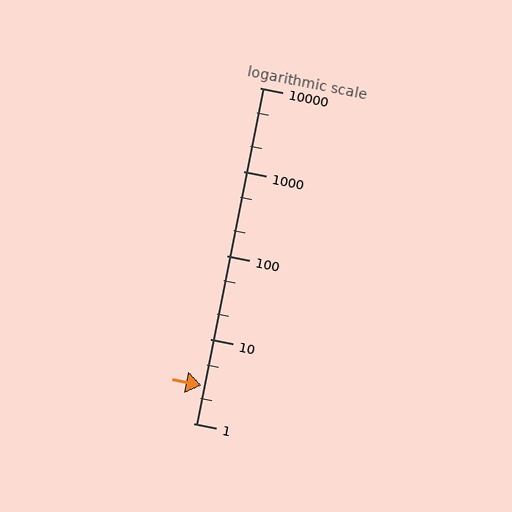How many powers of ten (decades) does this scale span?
The scale spans 4 decades, from 1 to 10000.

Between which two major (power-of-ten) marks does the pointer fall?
The pointer is between 1 and 10.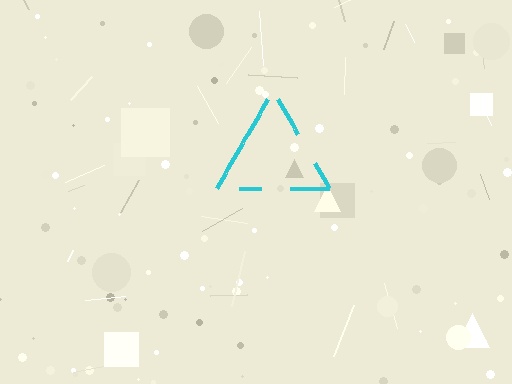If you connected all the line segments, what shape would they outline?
They would outline a triangle.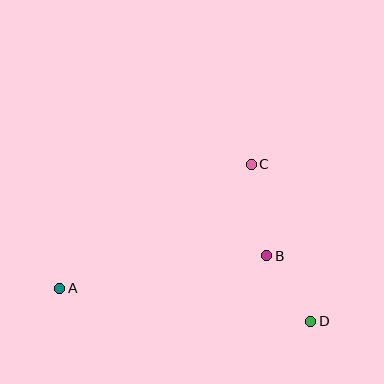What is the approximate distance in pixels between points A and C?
The distance between A and C is approximately 228 pixels.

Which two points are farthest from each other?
Points A and D are farthest from each other.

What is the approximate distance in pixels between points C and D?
The distance between C and D is approximately 168 pixels.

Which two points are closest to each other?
Points B and D are closest to each other.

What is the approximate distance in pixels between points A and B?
The distance between A and B is approximately 209 pixels.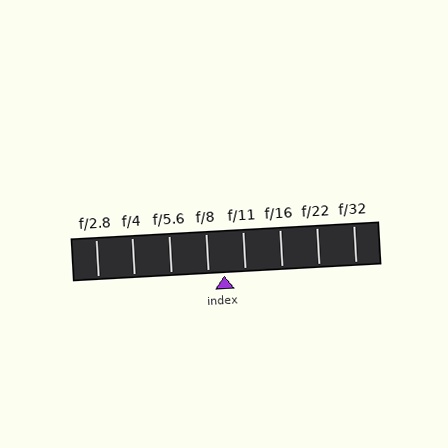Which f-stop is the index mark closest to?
The index mark is closest to f/8.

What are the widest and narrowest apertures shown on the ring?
The widest aperture shown is f/2.8 and the narrowest is f/32.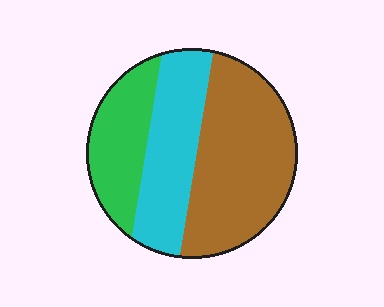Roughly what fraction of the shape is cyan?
Cyan covers 30% of the shape.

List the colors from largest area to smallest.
From largest to smallest: brown, cyan, green.